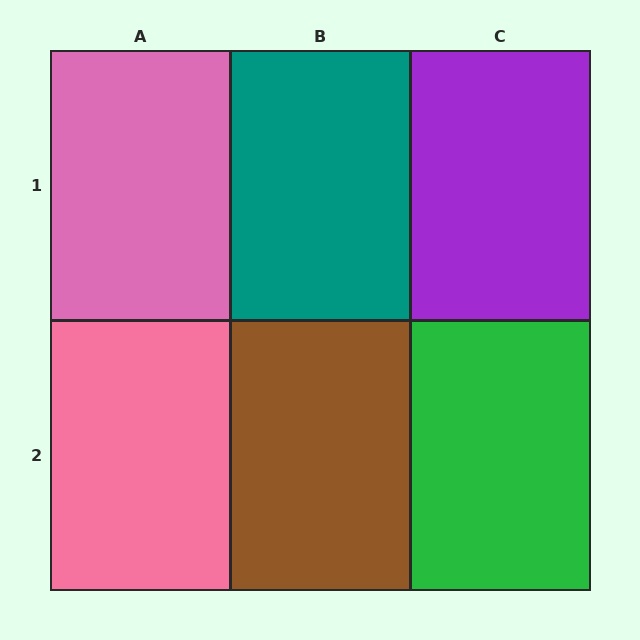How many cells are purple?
1 cell is purple.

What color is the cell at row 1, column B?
Teal.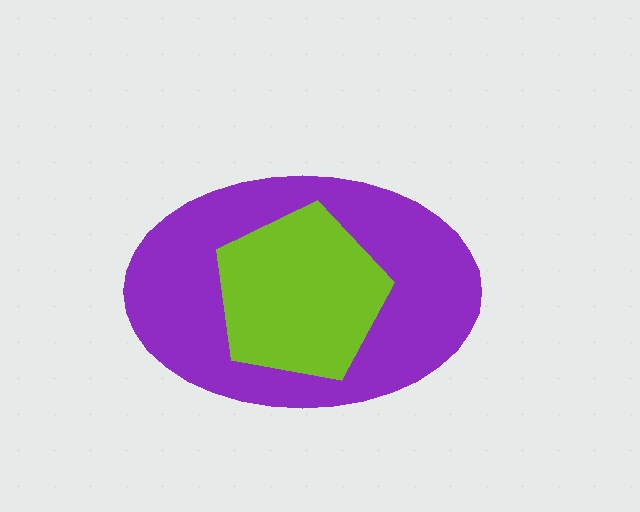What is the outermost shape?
The purple ellipse.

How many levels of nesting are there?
2.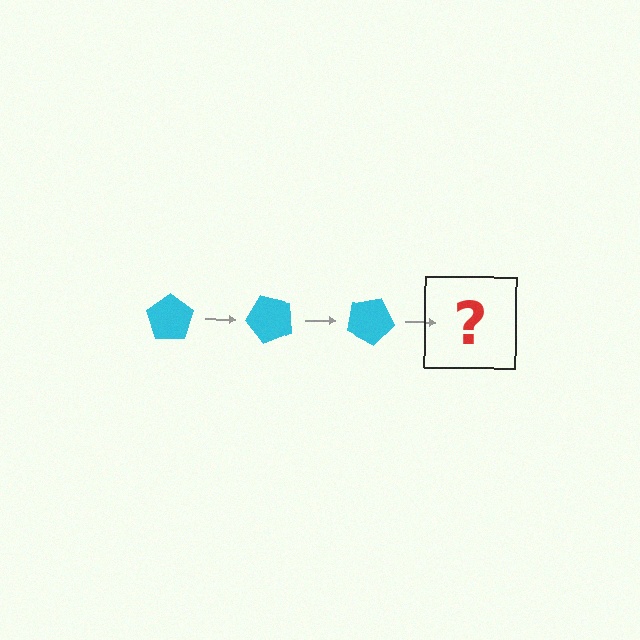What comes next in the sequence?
The next element should be a cyan pentagon rotated 150 degrees.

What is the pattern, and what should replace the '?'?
The pattern is that the pentagon rotates 50 degrees each step. The '?' should be a cyan pentagon rotated 150 degrees.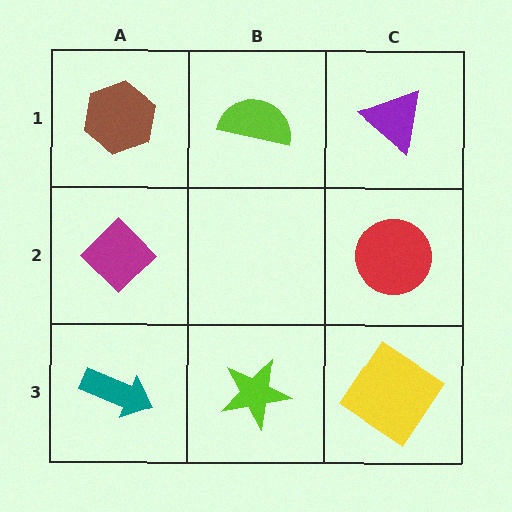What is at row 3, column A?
A teal arrow.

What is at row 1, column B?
A lime semicircle.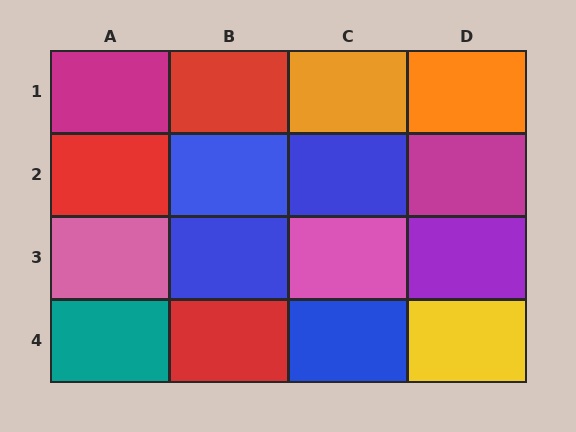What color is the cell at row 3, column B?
Blue.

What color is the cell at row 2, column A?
Red.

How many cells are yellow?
1 cell is yellow.